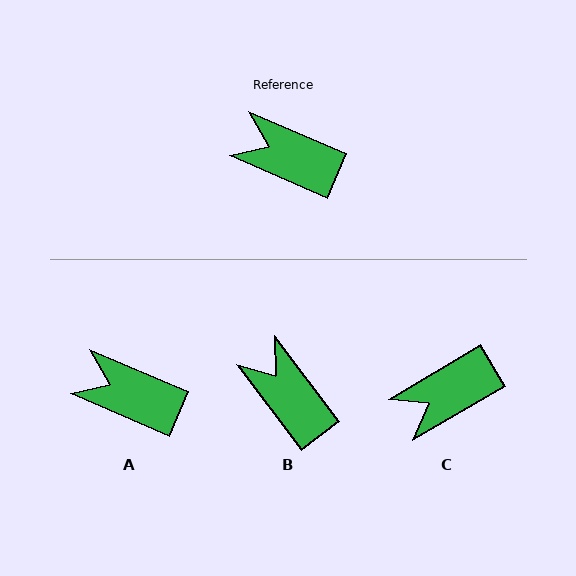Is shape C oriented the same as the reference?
No, it is off by about 54 degrees.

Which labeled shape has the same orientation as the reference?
A.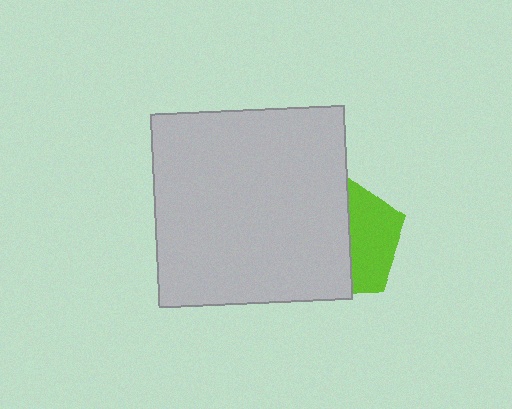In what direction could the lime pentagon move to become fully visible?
The lime pentagon could move right. That would shift it out from behind the light gray square entirely.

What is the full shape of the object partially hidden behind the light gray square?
The partially hidden object is a lime pentagon.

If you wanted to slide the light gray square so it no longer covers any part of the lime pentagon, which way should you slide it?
Slide it left — that is the most direct way to separate the two shapes.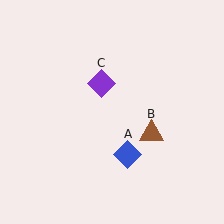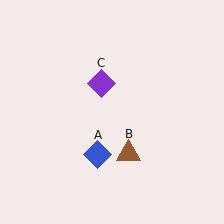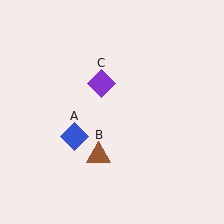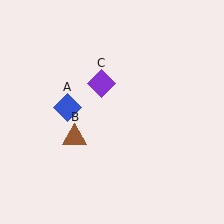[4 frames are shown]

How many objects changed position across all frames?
2 objects changed position: blue diamond (object A), brown triangle (object B).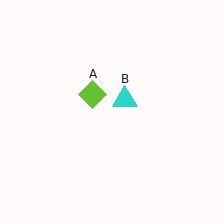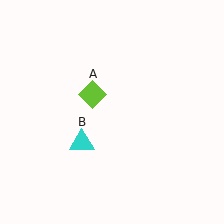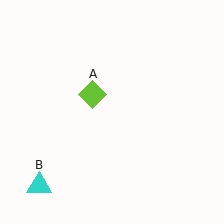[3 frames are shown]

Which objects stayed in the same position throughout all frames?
Lime diamond (object A) remained stationary.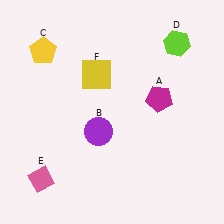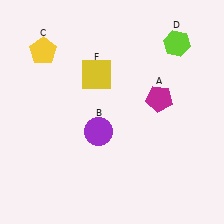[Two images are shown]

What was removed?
The pink diamond (E) was removed in Image 2.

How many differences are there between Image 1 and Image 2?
There is 1 difference between the two images.